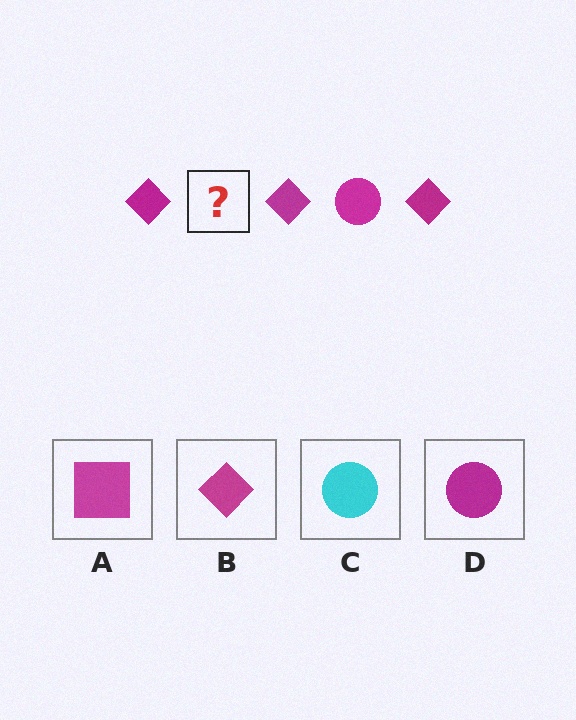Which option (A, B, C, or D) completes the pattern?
D.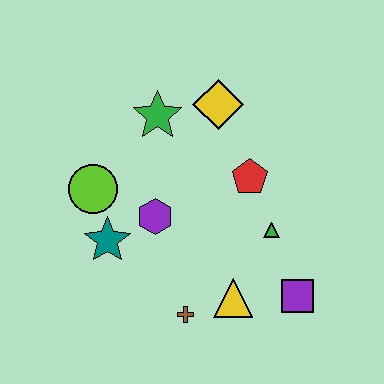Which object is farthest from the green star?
The purple square is farthest from the green star.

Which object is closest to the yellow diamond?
The green star is closest to the yellow diamond.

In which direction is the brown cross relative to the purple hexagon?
The brown cross is below the purple hexagon.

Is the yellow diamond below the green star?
No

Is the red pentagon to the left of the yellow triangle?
No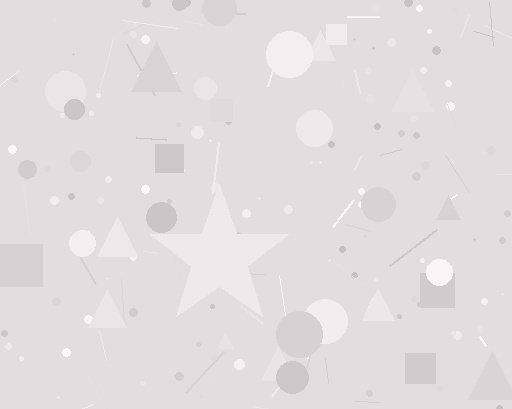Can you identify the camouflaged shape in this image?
The camouflaged shape is a star.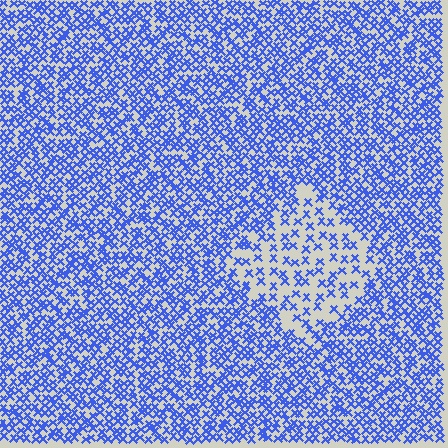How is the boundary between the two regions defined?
The boundary is defined by a change in element density (approximately 2.3x ratio). All elements are the same color, size, and shape.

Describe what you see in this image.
The image contains small blue elements arranged at two different densities. A diamond-shaped region is visible where the elements are less densely packed than the surrounding area.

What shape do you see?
I see a diamond.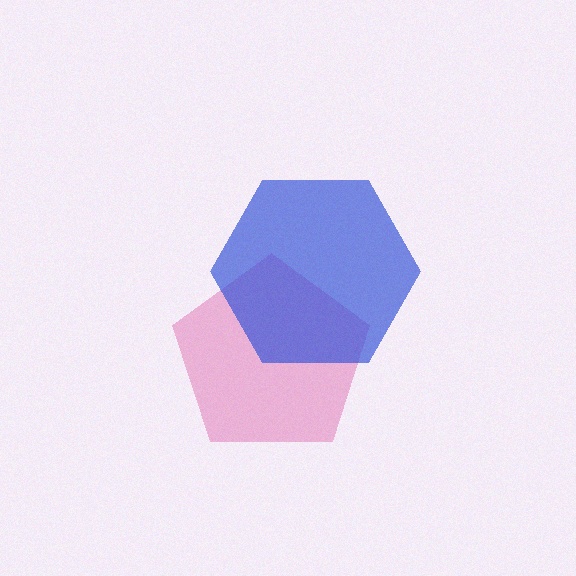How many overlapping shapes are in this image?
There are 2 overlapping shapes in the image.